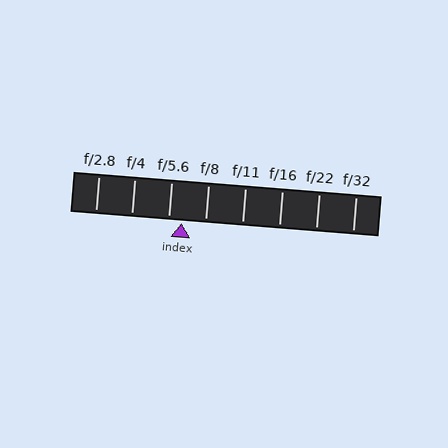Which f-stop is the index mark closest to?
The index mark is closest to f/5.6.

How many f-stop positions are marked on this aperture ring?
There are 8 f-stop positions marked.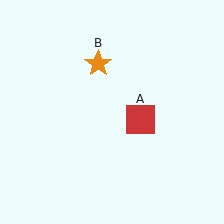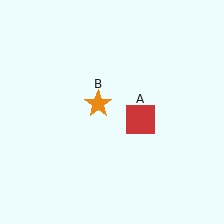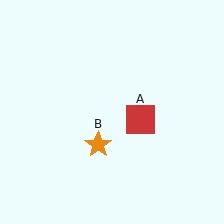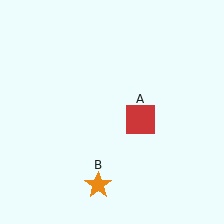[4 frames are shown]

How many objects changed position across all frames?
1 object changed position: orange star (object B).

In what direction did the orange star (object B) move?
The orange star (object B) moved down.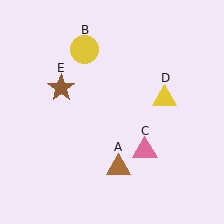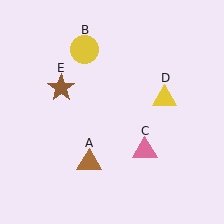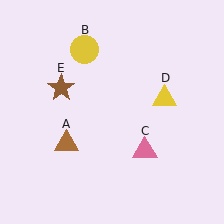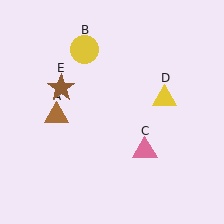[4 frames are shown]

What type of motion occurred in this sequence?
The brown triangle (object A) rotated clockwise around the center of the scene.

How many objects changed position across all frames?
1 object changed position: brown triangle (object A).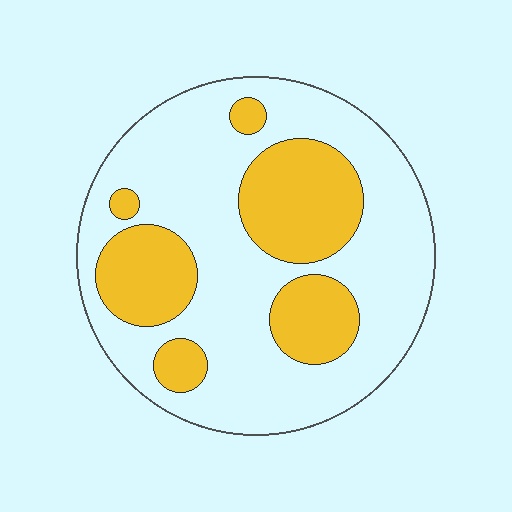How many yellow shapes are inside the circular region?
6.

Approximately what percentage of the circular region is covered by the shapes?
Approximately 30%.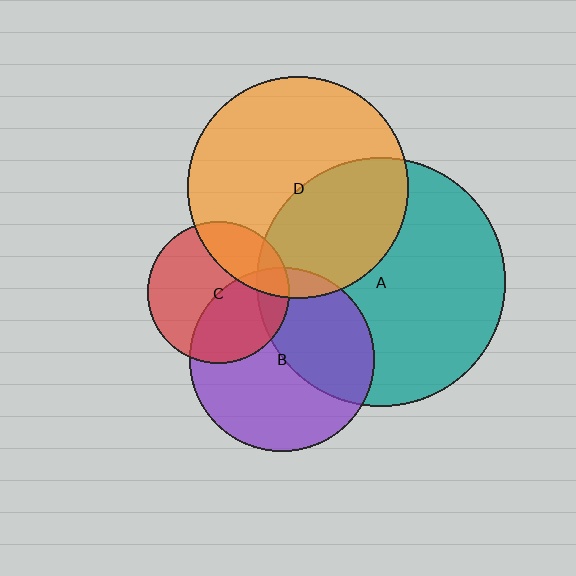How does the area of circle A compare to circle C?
Approximately 3.1 times.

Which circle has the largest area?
Circle A (teal).